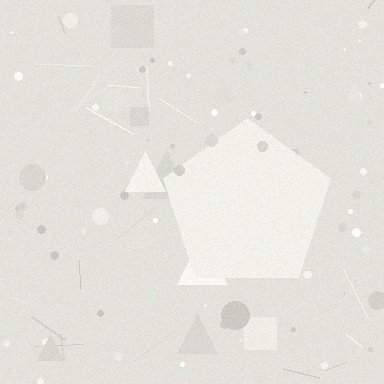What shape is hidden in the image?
A pentagon is hidden in the image.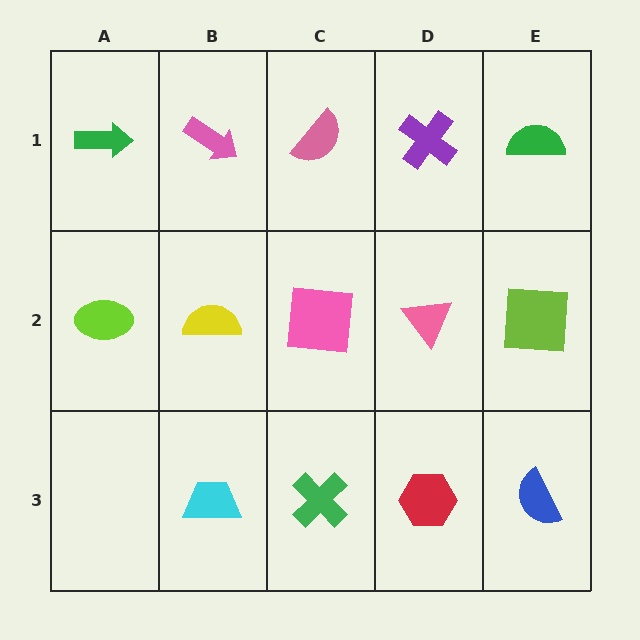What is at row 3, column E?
A blue semicircle.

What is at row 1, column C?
A pink semicircle.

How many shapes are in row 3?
4 shapes.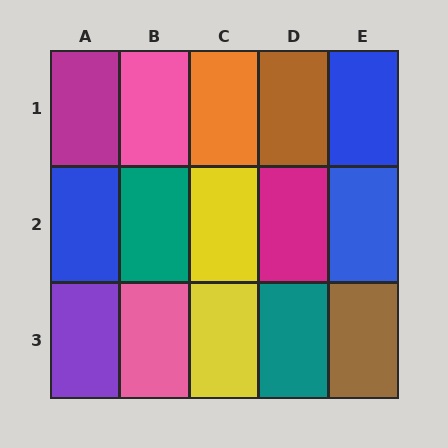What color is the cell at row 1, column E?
Blue.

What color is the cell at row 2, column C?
Yellow.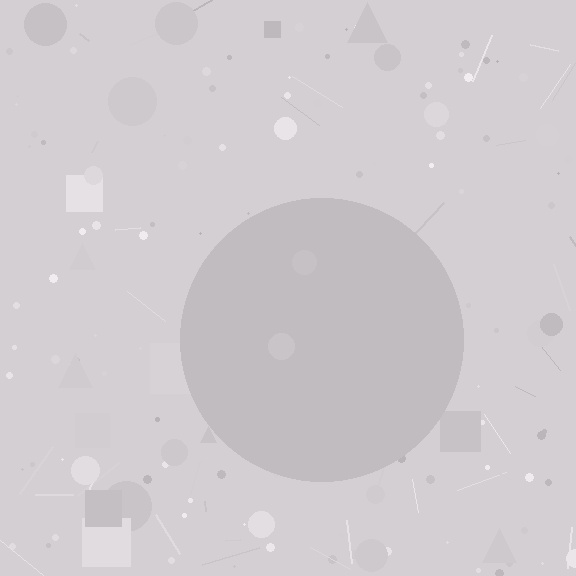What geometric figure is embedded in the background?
A circle is embedded in the background.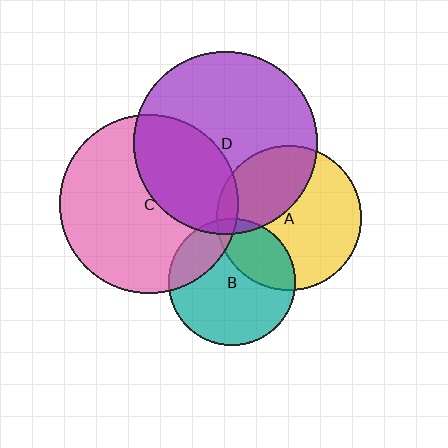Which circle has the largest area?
Circle D (purple).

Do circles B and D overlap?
Yes.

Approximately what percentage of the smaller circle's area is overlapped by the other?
Approximately 5%.